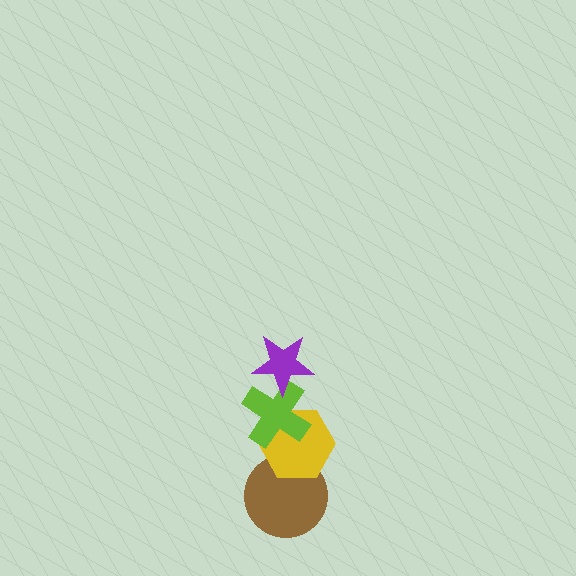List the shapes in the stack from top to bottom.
From top to bottom: the purple star, the lime cross, the yellow hexagon, the brown circle.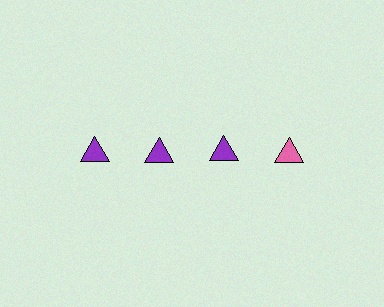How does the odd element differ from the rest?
It has a different color: pink instead of purple.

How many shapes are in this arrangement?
There are 4 shapes arranged in a grid pattern.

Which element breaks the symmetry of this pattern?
The pink triangle in the top row, second from right column breaks the symmetry. All other shapes are purple triangles.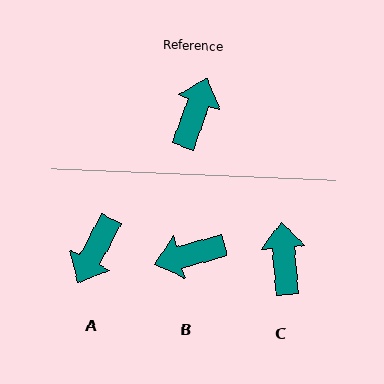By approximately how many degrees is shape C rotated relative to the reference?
Approximately 25 degrees counter-clockwise.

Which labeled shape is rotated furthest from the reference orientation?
A, about 172 degrees away.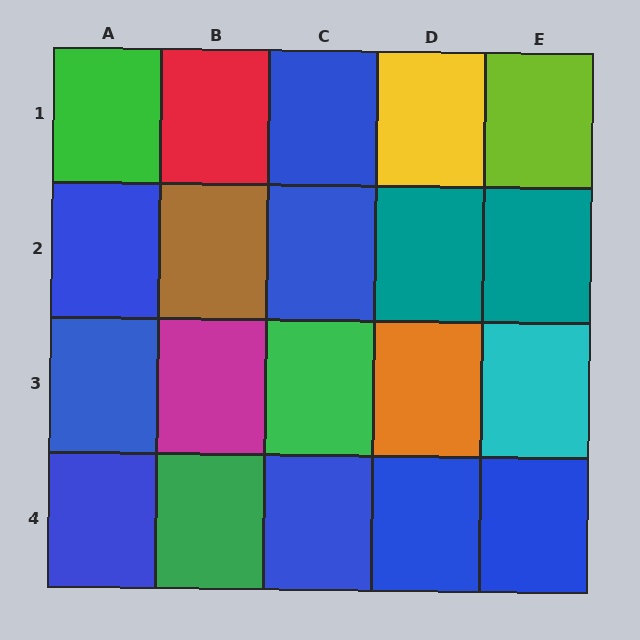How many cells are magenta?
1 cell is magenta.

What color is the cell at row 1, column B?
Red.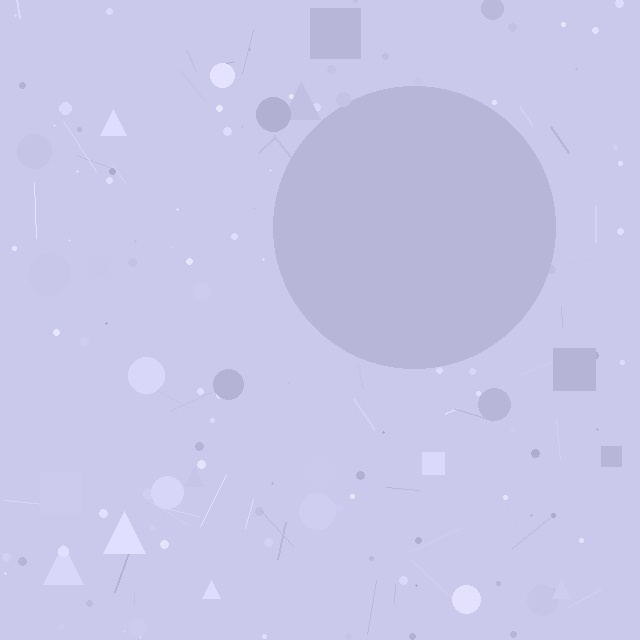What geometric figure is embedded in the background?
A circle is embedded in the background.